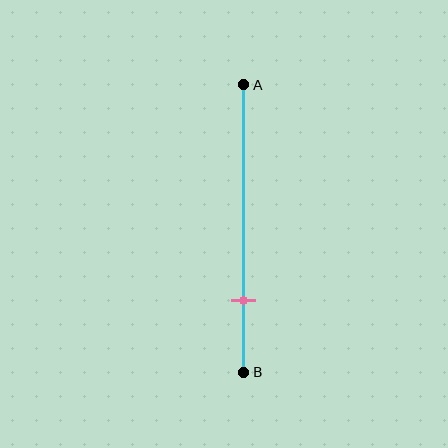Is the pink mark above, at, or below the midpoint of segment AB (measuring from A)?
The pink mark is below the midpoint of segment AB.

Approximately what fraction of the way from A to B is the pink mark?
The pink mark is approximately 75% of the way from A to B.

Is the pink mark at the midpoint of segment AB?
No, the mark is at about 75% from A, not at the 50% midpoint.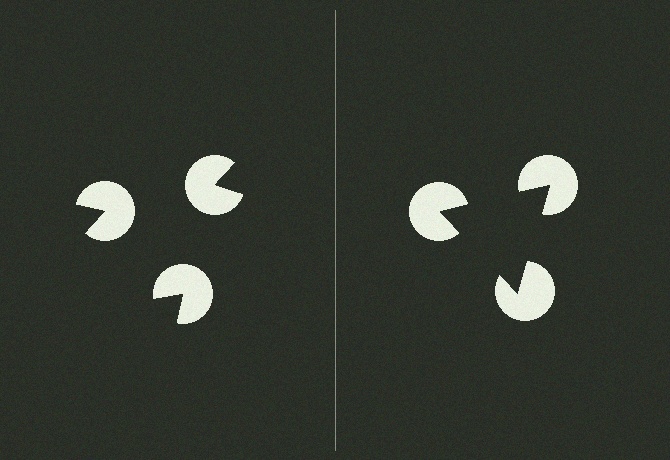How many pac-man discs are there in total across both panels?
6 — 3 on each side.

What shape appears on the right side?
An illusory triangle.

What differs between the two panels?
The pac-man discs are positioned identically on both sides; only the wedge orientations differ. On the right they align to a triangle; on the left they are misaligned.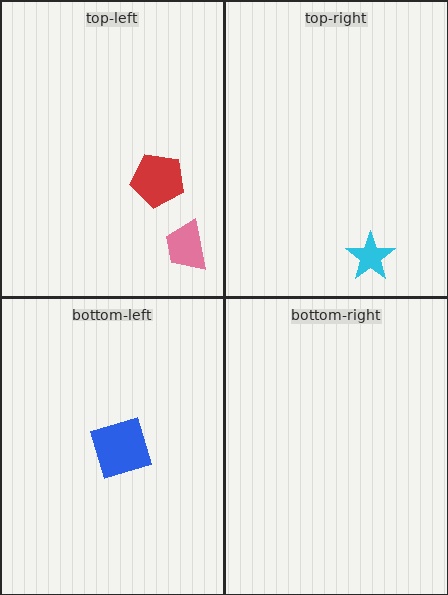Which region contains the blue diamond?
The bottom-left region.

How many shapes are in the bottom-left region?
1.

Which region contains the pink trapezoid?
The top-left region.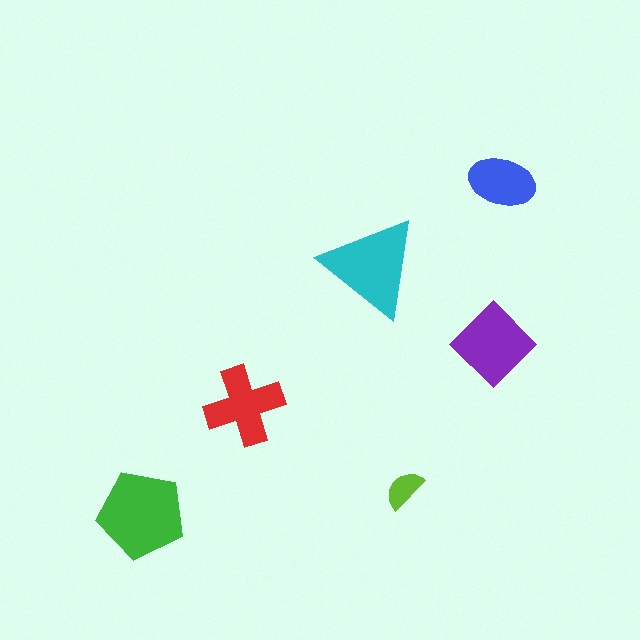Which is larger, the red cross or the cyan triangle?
The cyan triangle.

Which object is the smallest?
The lime semicircle.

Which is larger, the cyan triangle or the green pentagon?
The green pentagon.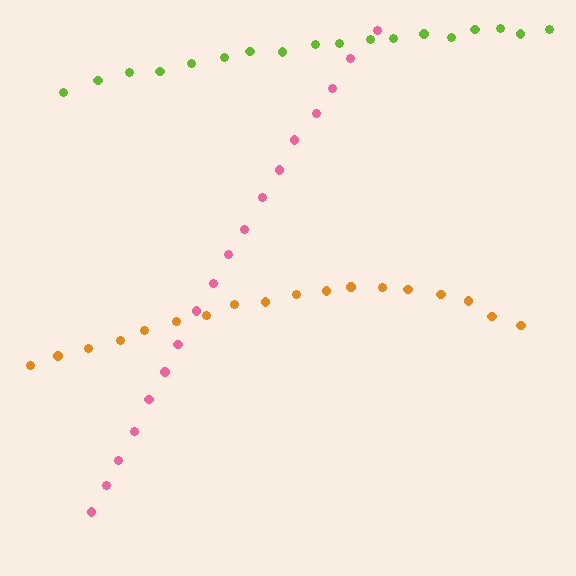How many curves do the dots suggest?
There are 3 distinct paths.